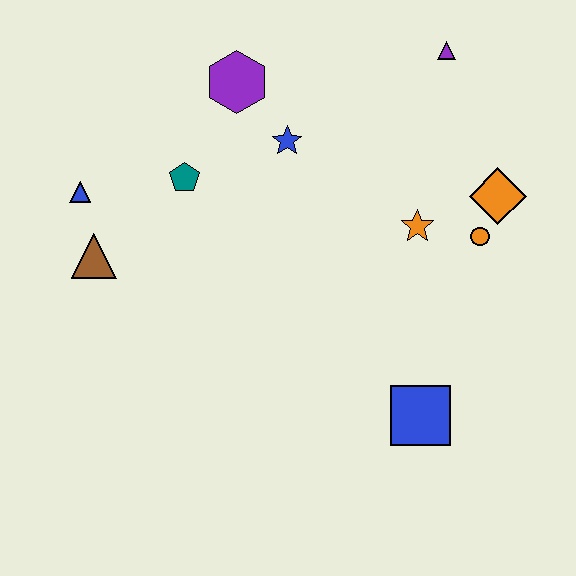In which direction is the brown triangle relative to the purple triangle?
The brown triangle is to the left of the purple triangle.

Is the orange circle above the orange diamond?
No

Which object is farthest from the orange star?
The blue triangle is farthest from the orange star.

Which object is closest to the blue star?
The purple hexagon is closest to the blue star.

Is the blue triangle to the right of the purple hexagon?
No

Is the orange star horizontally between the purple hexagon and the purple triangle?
Yes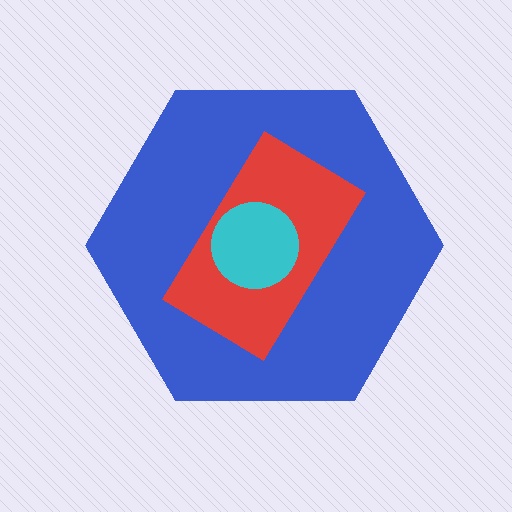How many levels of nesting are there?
3.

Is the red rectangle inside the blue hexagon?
Yes.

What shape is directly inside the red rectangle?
The cyan circle.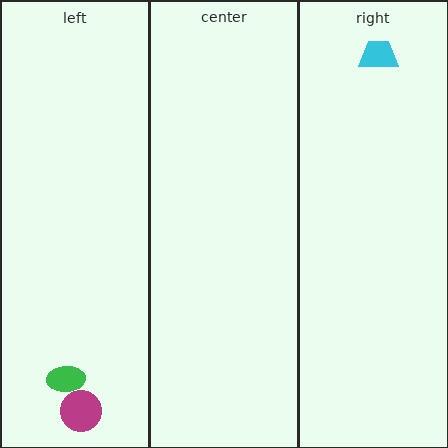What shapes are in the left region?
The magenta circle, the green ellipse.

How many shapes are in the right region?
1.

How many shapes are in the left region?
2.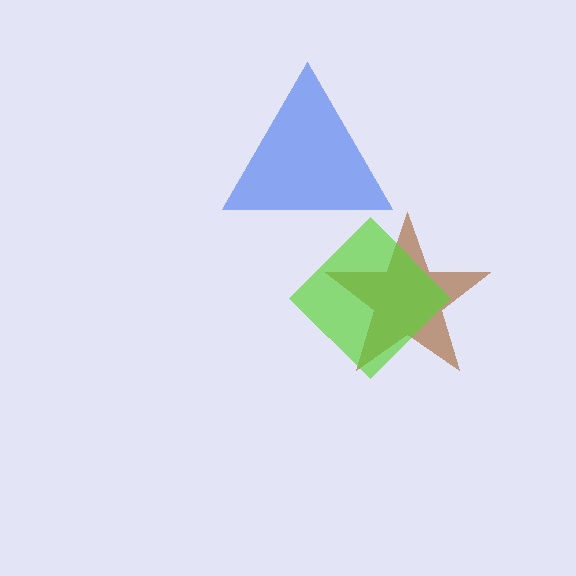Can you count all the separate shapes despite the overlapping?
Yes, there are 3 separate shapes.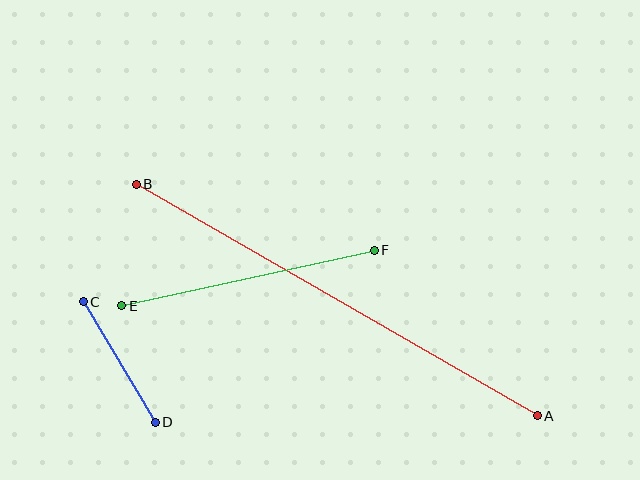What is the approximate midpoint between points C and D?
The midpoint is at approximately (119, 362) pixels.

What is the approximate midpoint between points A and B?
The midpoint is at approximately (337, 300) pixels.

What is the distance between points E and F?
The distance is approximately 258 pixels.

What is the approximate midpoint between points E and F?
The midpoint is at approximately (248, 278) pixels.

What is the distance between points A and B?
The distance is approximately 463 pixels.